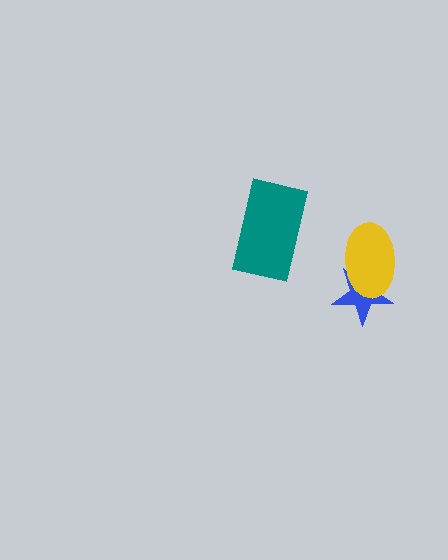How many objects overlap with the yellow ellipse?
1 object overlaps with the yellow ellipse.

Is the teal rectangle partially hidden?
No, no other shape covers it.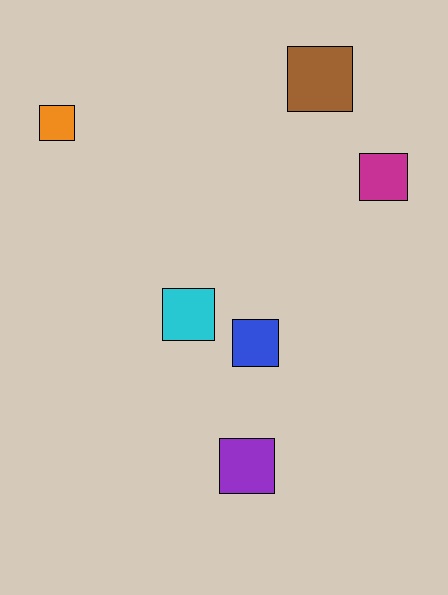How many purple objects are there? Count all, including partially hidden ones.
There is 1 purple object.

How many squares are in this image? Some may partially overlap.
There are 6 squares.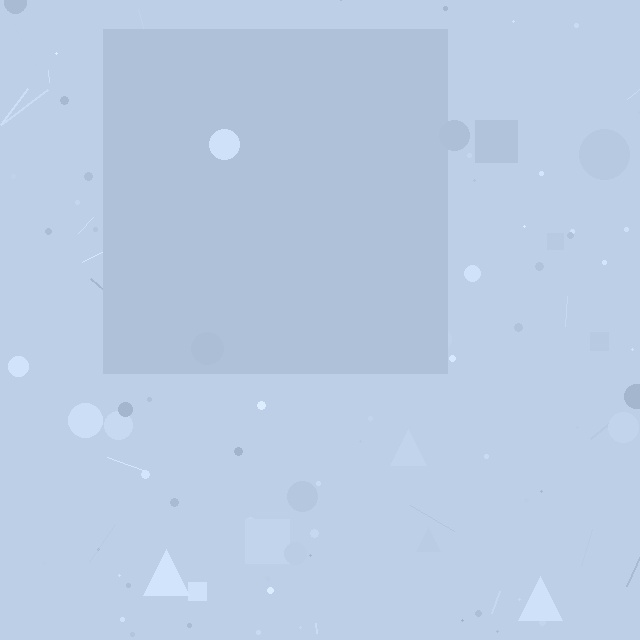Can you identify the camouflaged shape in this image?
The camouflaged shape is a square.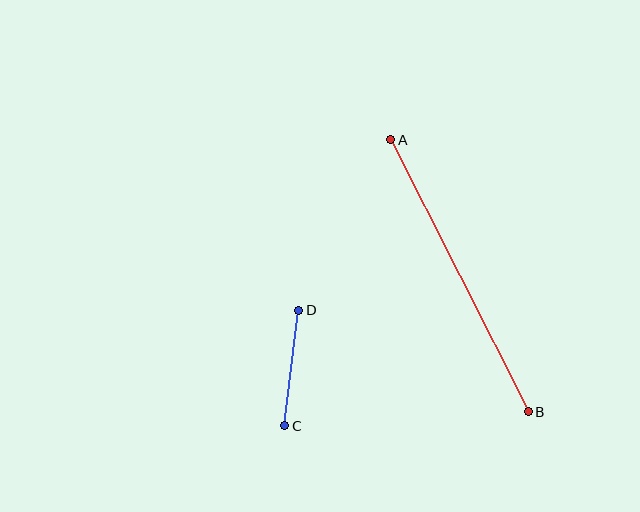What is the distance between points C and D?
The distance is approximately 116 pixels.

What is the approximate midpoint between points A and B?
The midpoint is at approximately (460, 276) pixels.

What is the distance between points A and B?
The distance is approximately 305 pixels.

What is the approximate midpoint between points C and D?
The midpoint is at approximately (292, 368) pixels.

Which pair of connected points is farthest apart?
Points A and B are farthest apart.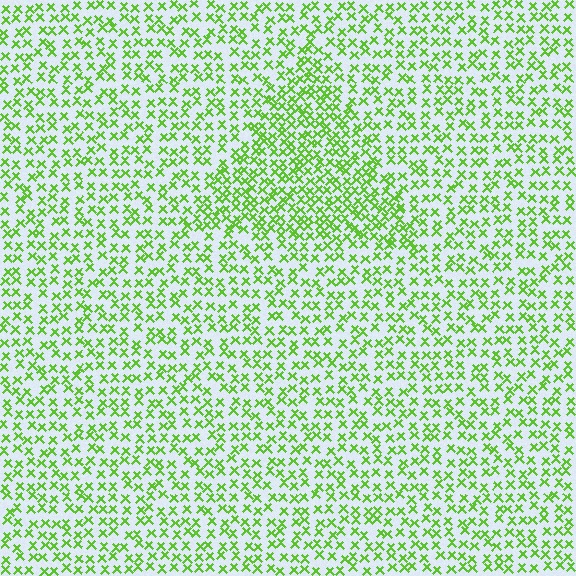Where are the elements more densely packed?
The elements are more densely packed inside the triangle boundary.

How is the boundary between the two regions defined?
The boundary is defined by a change in element density (approximately 1.7x ratio). All elements are the same color, size, and shape.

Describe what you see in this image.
The image contains small lime elements arranged at two different densities. A triangle-shaped region is visible where the elements are more densely packed than the surrounding area.